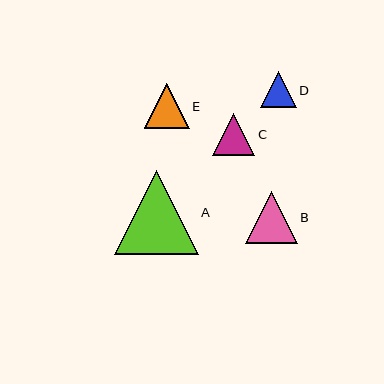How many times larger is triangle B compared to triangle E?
Triangle B is approximately 1.1 times the size of triangle E.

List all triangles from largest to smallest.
From largest to smallest: A, B, E, C, D.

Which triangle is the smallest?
Triangle D is the smallest with a size of approximately 36 pixels.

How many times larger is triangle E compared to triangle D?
Triangle E is approximately 1.3 times the size of triangle D.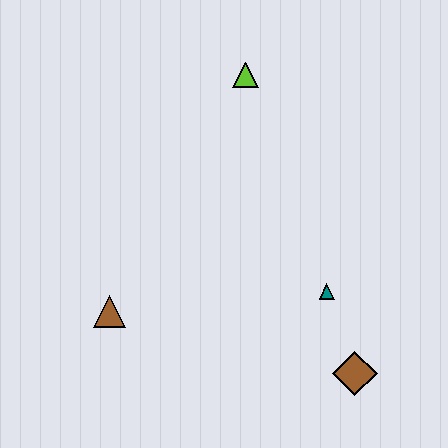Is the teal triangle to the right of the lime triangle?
Yes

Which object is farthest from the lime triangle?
The brown diamond is farthest from the lime triangle.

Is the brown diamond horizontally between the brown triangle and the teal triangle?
No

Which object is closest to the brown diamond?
The teal triangle is closest to the brown diamond.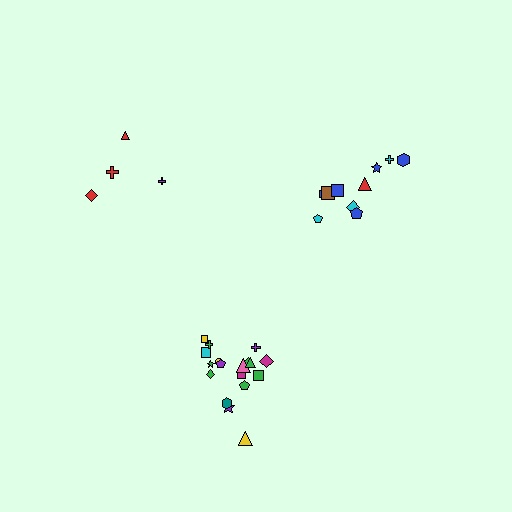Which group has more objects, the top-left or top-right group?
The top-right group.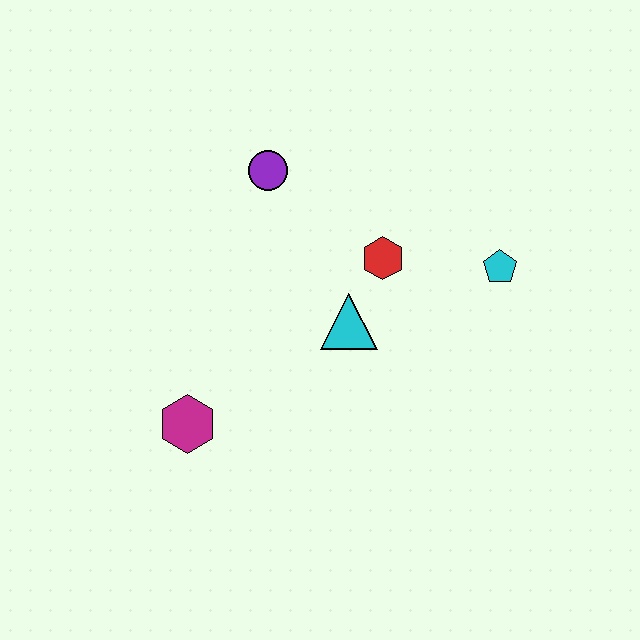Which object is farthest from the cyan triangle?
The magenta hexagon is farthest from the cyan triangle.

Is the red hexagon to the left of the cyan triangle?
No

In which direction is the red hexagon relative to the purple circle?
The red hexagon is to the right of the purple circle.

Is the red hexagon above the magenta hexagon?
Yes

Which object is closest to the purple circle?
The red hexagon is closest to the purple circle.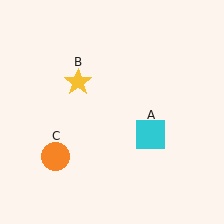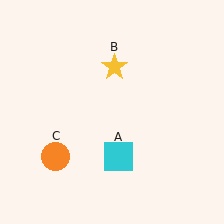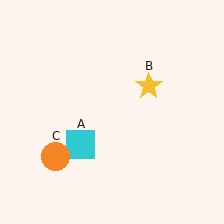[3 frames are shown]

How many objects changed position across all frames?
2 objects changed position: cyan square (object A), yellow star (object B).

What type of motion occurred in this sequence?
The cyan square (object A), yellow star (object B) rotated clockwise around the center of the scene.